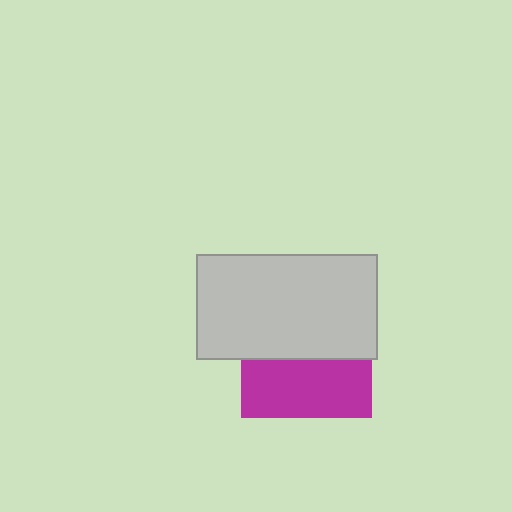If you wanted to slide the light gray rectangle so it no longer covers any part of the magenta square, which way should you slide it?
Slide it up — that is the most direct way to separate the two shapes.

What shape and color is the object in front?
The object in front is a light gray rectangle.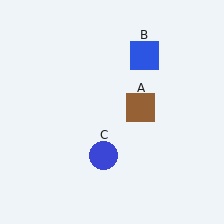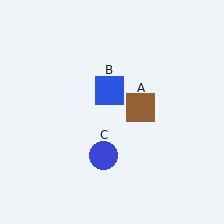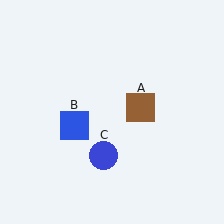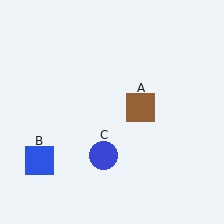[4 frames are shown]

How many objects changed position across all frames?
1 object changed position: blue square (object B).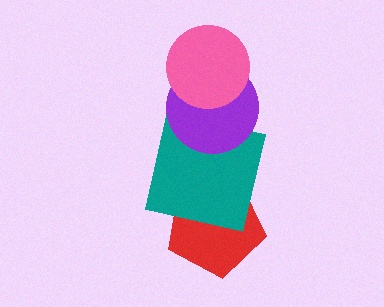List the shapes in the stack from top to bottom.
From top to bottom: the pink circle, the purple circle, the teal square, the red pentagon.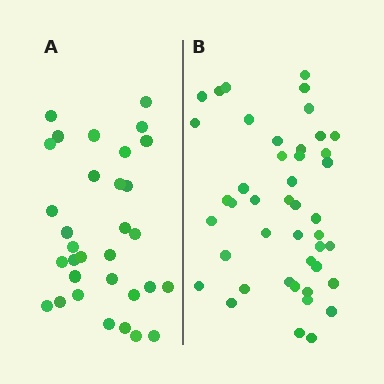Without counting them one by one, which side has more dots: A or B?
Region B (the right region) has more dots.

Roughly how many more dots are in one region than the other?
Region B has roughly 12 or so more dots than region A.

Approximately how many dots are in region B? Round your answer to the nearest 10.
About 40 dots. (The exact count is 44, which rounds to 40.)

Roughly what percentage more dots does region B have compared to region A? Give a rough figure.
About 40% more.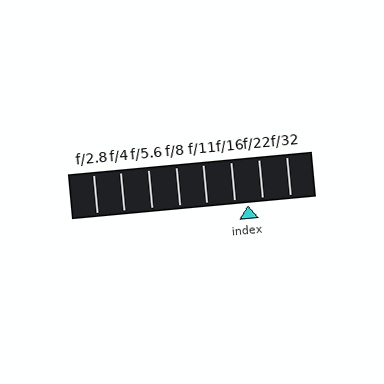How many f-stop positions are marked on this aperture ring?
There are 8 f-stop positions marked.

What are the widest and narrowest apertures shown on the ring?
The widest aperture shown is f/2.8 and the narrowest is f/32.